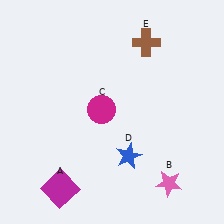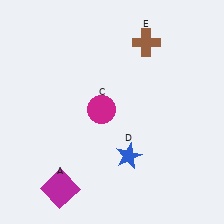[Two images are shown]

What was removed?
The pink star (B) was removed in Image 2.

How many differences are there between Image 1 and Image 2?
There is 1 difference between the two images.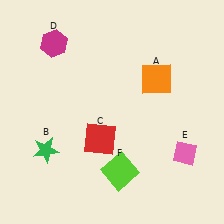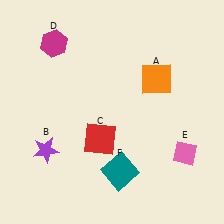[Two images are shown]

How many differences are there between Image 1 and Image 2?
There are 2 differences between the two images.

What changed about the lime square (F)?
In Image 1, F is lime. In Image 2, it changed to teal.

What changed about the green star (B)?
In Image 1, B is green. In Image 2, it changed to purple.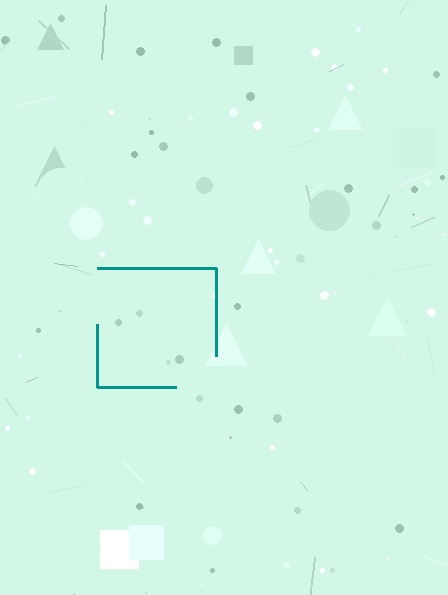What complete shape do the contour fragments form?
The contour fragments form a square.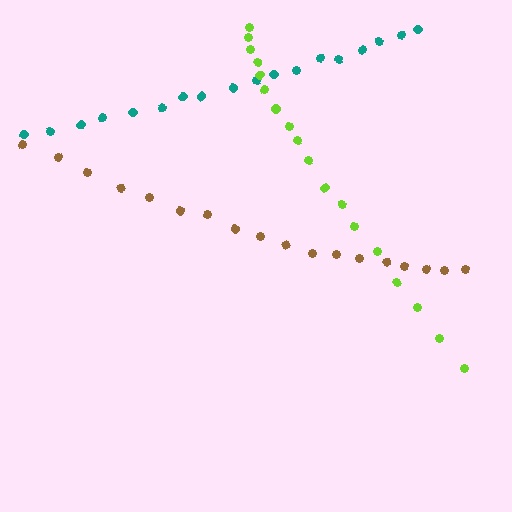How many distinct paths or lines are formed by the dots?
There are 3 distinct paths.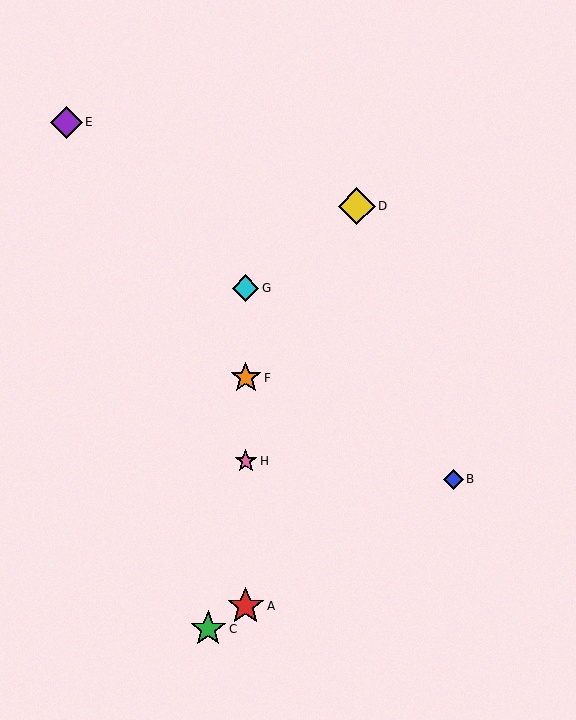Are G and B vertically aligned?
No, G is at x≈246 and B is at x≈453.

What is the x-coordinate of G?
Object G is at x≈246.